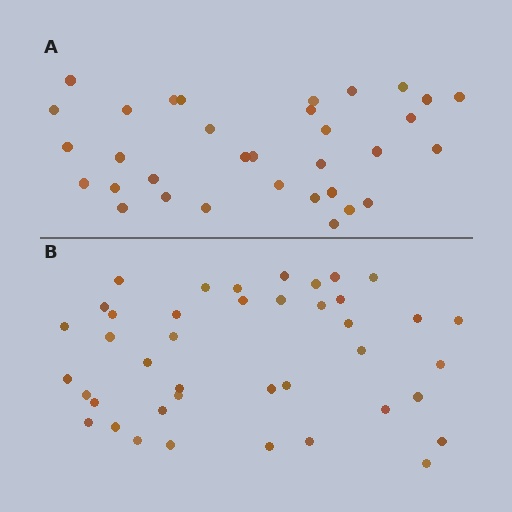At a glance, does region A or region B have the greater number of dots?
Region B (the bottom region) has more dots.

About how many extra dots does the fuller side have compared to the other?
Region B has roughly 8 or so more dots than region A.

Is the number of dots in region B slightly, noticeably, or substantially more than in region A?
Region B has only slightly more — the two regions are fairly close. The ratio is roughly 1.2 to 1.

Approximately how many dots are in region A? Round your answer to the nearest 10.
About 30 dots. (The exact count is 33, which rounds to 30.)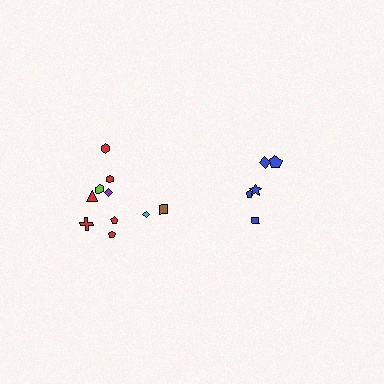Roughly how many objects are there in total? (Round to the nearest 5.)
Roughly 15 objects in total.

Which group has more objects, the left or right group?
The left group.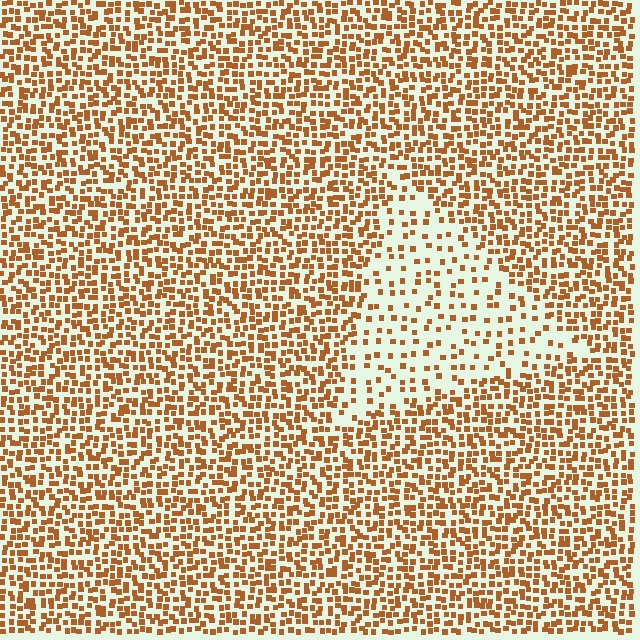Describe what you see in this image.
The image contains small brown elements arranged at two different densities. A triangle-shaped region is visible where the elements are less densely packed than the surrounding area.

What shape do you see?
I see a triangle.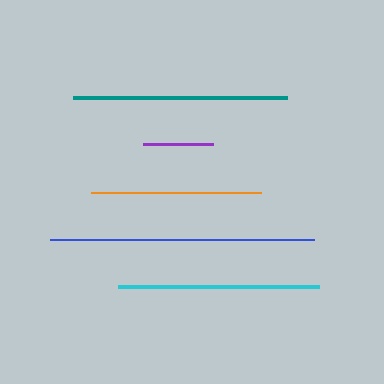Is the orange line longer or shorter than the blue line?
The blue line is longer than the orange line.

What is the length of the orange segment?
The orange segment is approximately 170 pixels long.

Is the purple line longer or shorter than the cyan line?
The cyan line is longer than the purple line.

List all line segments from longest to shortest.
From longest to shortest: blue, teal, cyan, orange, purple.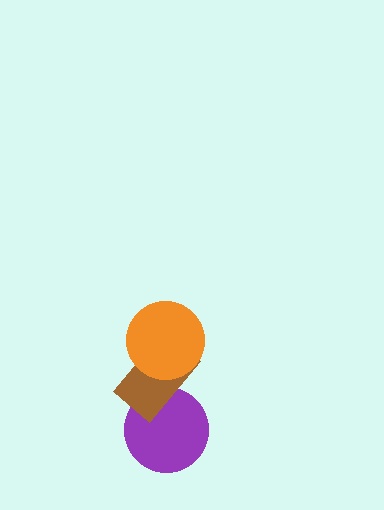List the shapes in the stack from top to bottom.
From top to bottom: the orange circle, the brown rectangle, the purple circle.